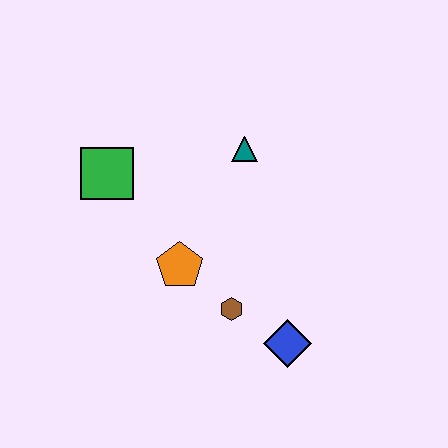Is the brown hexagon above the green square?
No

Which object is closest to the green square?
The orange pentagon is closest to the green square.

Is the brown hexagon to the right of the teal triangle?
No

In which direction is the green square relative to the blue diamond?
The green square is to the left of the blue diamond.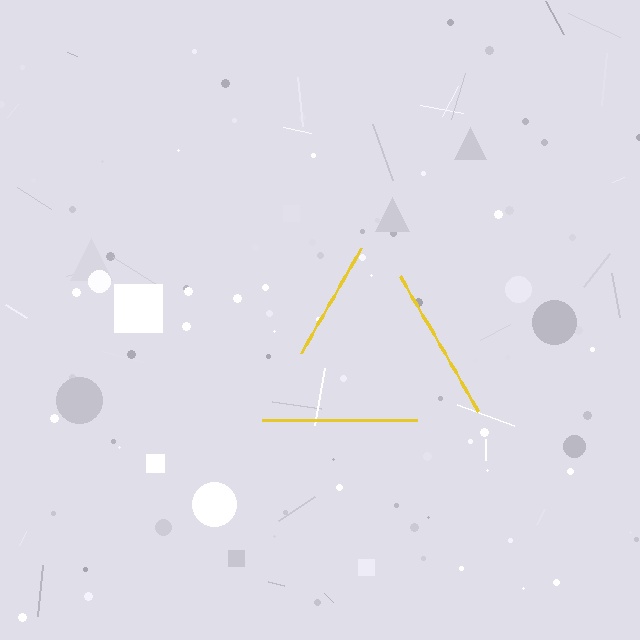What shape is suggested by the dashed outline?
The dashed outline suggests a triangle.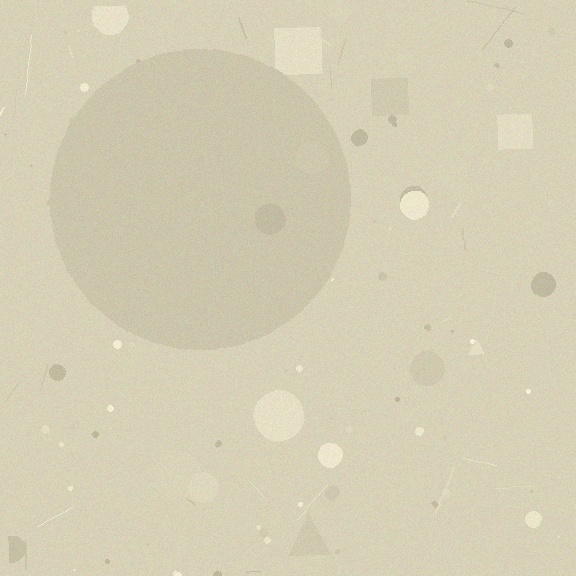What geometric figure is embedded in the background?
A circle is embedded in the background.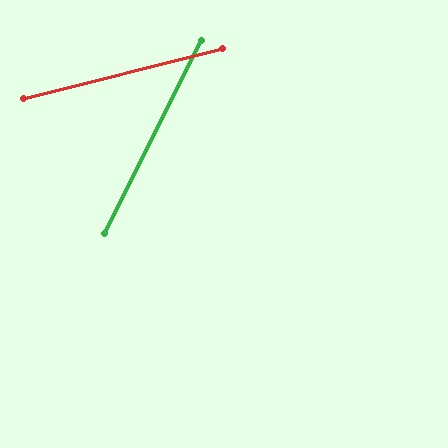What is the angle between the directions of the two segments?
Approximately 49 degrees.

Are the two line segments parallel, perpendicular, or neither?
Neither parallel nor perpendicular — they differ by about 49°.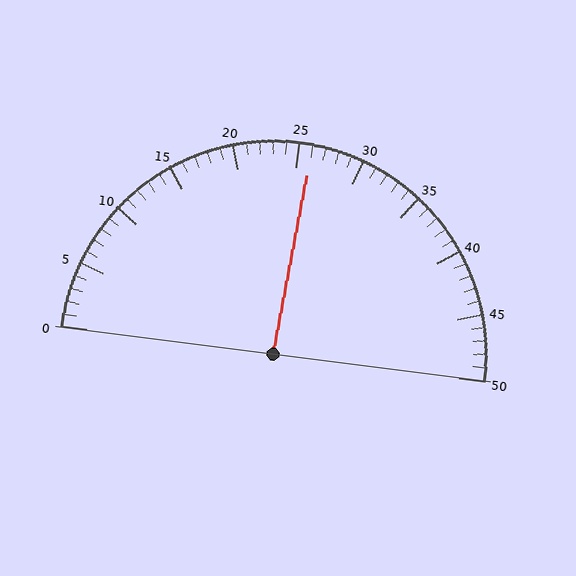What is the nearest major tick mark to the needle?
The nearest major tick mark is 25.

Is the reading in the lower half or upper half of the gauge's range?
The reading is in the upper half of the range (0 to 50).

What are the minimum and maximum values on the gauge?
The gauge ranges from 0 to 50.